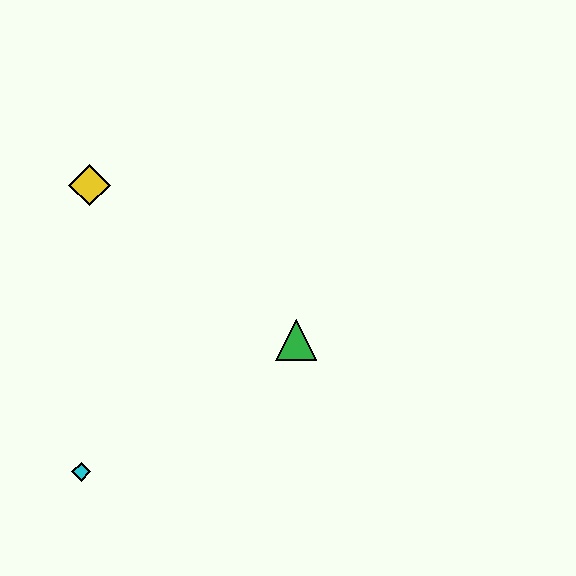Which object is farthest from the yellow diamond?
The cyan diamond is farthest from the yellow diamond.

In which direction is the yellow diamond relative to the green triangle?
The yellow diamond is to the left of the green triangle.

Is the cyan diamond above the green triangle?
No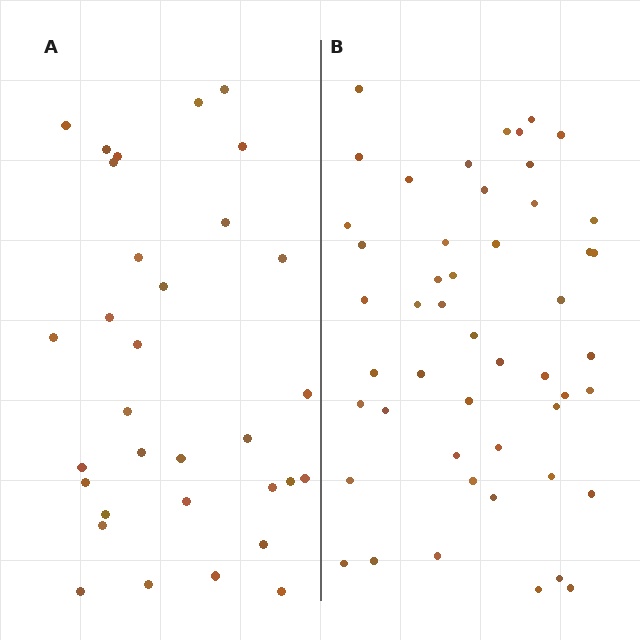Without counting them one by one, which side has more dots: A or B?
Region B (the right region) has more dots.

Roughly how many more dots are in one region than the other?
Region B has approximately 15 more dots than region A.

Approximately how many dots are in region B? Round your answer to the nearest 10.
About 50 dots. (The exact count is 49, which rounds to 50.)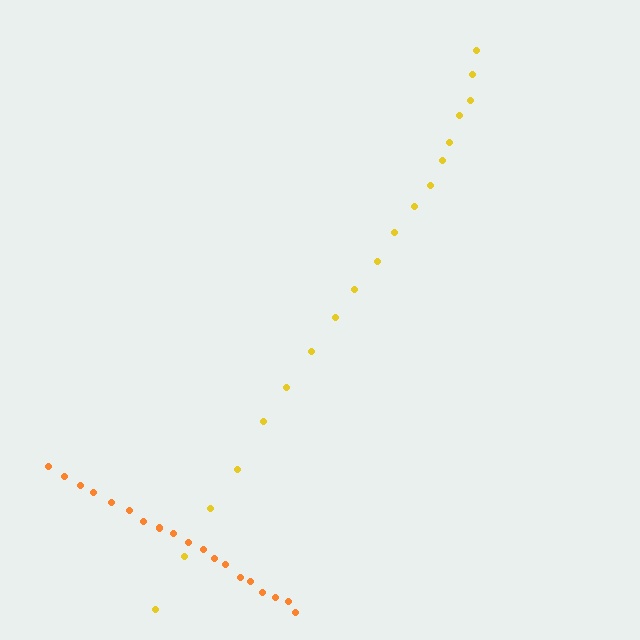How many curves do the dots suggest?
There are 2 distinct paths.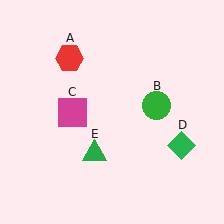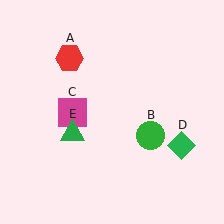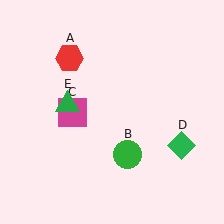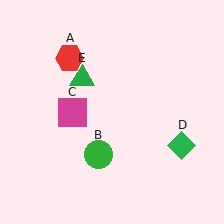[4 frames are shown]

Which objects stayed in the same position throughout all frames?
Red hexagon (object A) and magenta square (object C) and green diamond (object D) remained stationary.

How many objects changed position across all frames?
2 objects changed position: green circle (object B), green triangle (object E).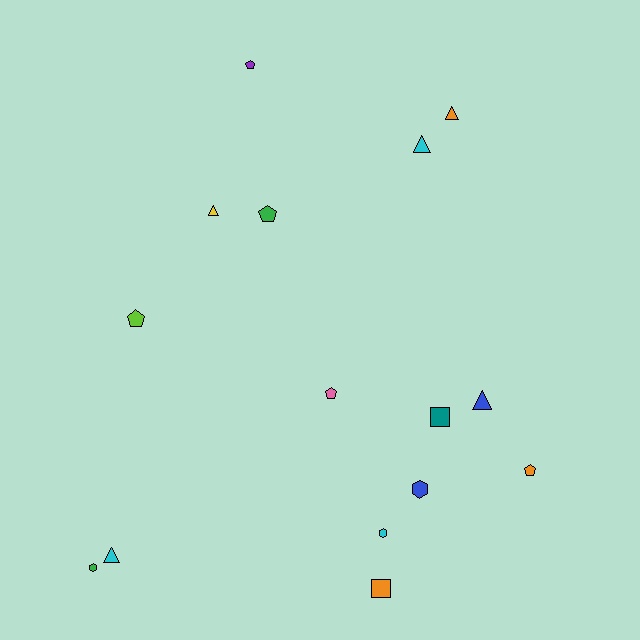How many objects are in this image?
There are 15 objects.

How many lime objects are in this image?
There is 1 lime object.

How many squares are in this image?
There are 2 squares.